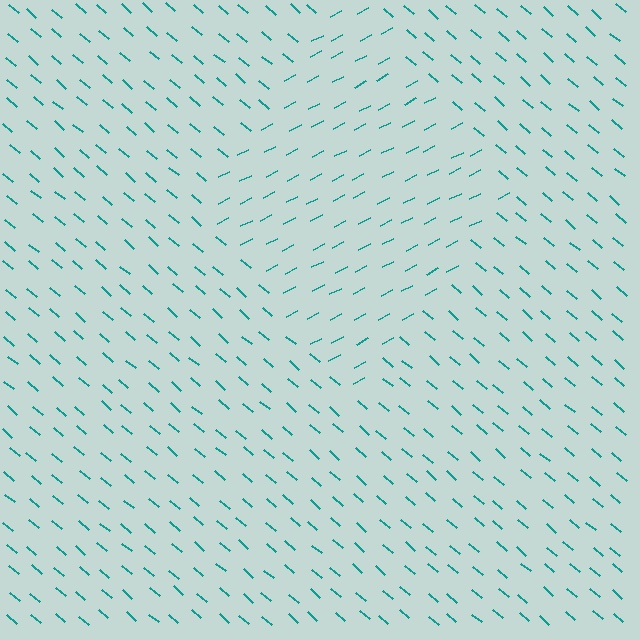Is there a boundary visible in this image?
Yes, there is a texture boundary formed by a change in line orientation.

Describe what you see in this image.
The image is filled with small teal line segments. A diamond region in the image has lines oriented differently from the surrounding lines, creating a visible texture boundary.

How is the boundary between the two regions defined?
The boundary is defined purely by a change in line orientation (approximately 67 degrees difference). All lines are the same color and thickness.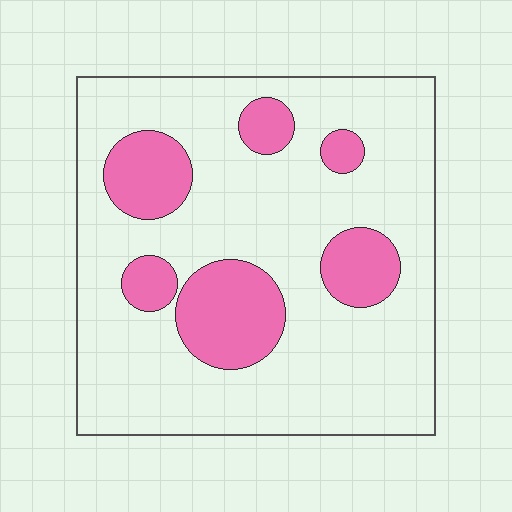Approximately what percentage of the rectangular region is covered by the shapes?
Approximately 20%.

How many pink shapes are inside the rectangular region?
6.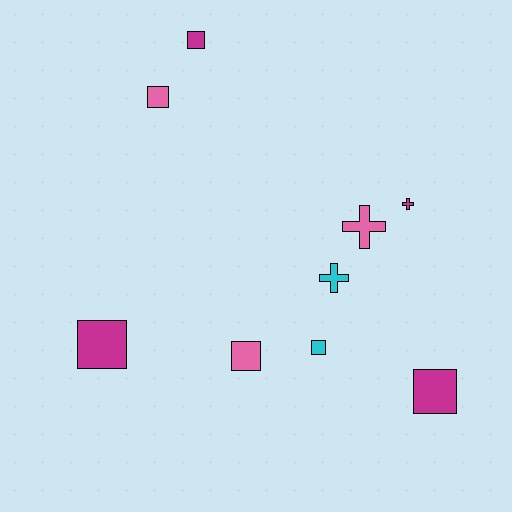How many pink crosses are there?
There is 1 pink cross.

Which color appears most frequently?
Magenta, with 4 objects.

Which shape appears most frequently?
Square, with 6 objects.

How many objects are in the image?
There are 9 objects.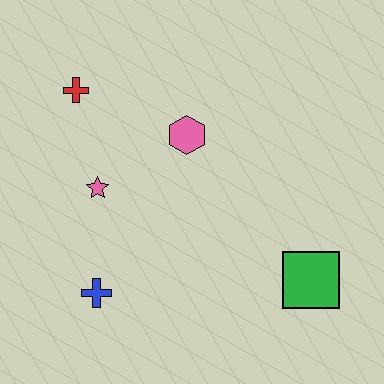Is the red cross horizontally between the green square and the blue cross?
No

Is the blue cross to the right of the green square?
No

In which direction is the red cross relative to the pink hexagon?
The red cross is to the left of the pink hexagon.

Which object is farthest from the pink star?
The green square is farthest from the pink star.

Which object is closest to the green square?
The pink hexagon is closest to the green square.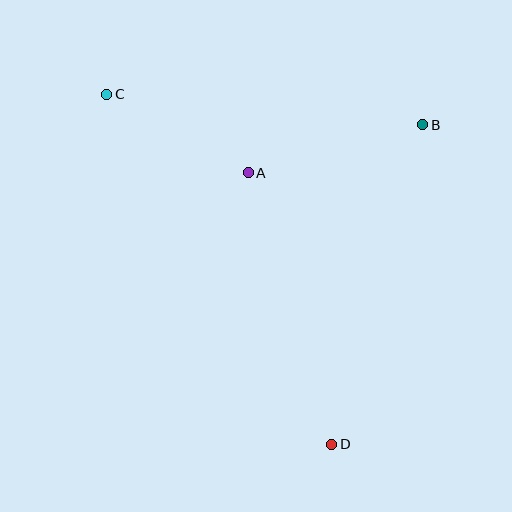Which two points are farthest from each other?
Points C and D are farthest from each other.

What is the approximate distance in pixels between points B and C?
The distance between B and C is approximately 317 pixels.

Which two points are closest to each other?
Points A and C are closest to each other.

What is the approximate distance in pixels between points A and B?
The distance between A and B is approximately 181 pixels.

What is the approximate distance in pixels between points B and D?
The distance between B and D is approximately 332 pixels.